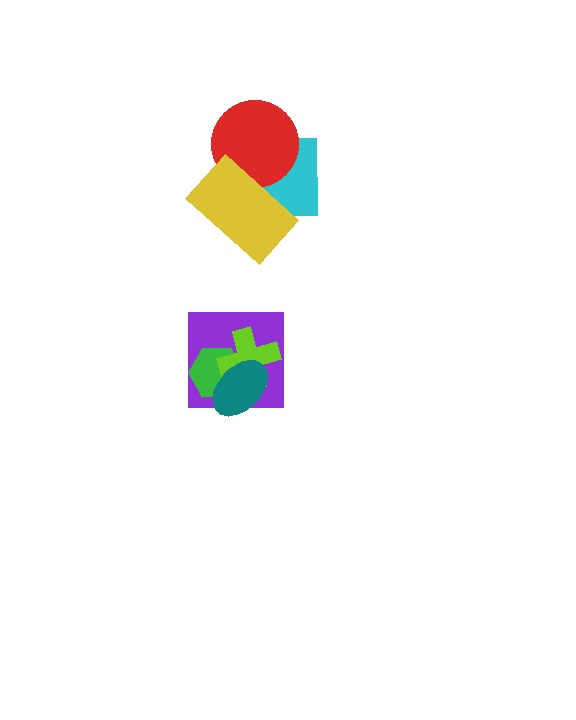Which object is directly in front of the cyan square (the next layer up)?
The red circle is directly in front of the cyan square.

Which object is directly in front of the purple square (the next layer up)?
The green hexagon is directly in front of the purple square.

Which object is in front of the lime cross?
The teal ellipse is in front of the lime cross.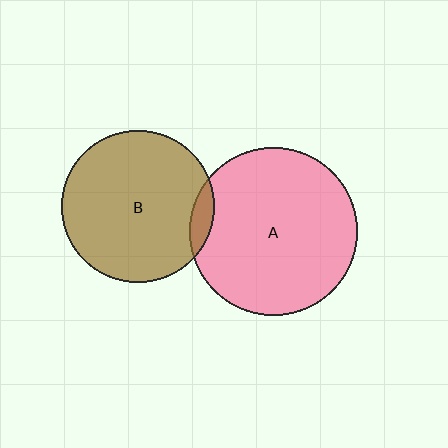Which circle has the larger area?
Circle A (pink).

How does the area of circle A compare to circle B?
Approximately 1.2 times.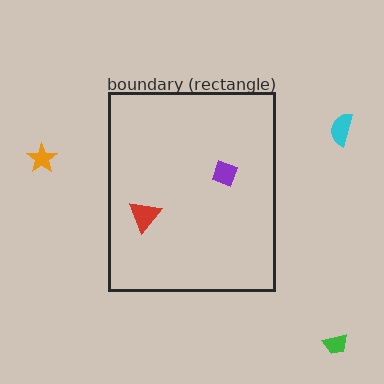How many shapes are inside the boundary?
2 inside, 3 outside.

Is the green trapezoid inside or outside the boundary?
Outside.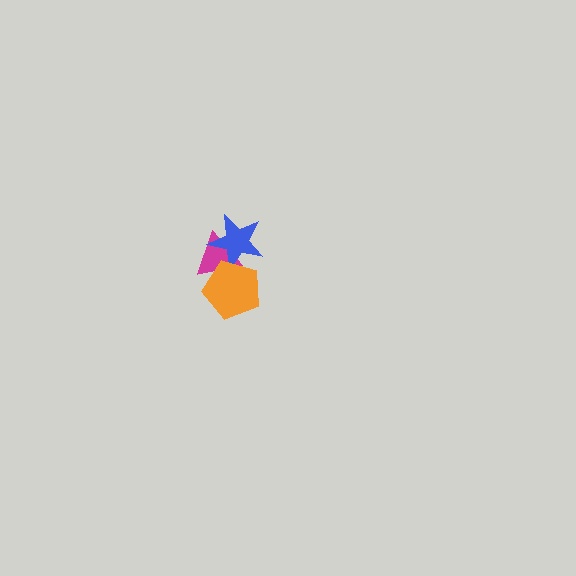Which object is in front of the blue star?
The orange pentagon is in front of the blue star.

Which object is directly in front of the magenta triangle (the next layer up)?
The blue star is directly in front of the magenta triangle.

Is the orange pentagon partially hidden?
No, no other shape covers it.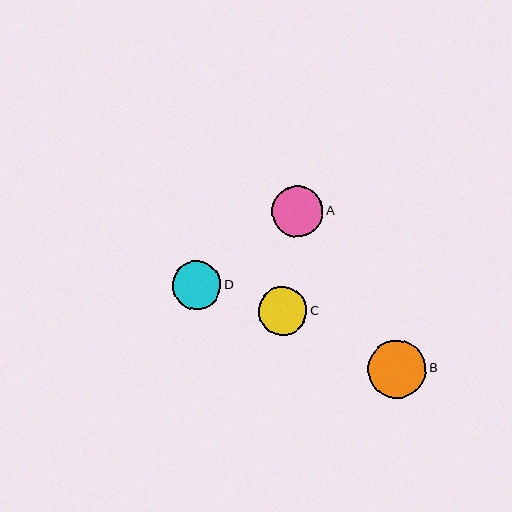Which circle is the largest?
Circle B is the largest with a size of approximately 58 pixels.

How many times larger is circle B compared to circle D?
Circle B is approximately 1.2 times the size of circle D.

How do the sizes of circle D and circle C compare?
Circle D and circle C are approximately the same size.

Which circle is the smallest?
Circle C is the smallest with a size of approximately 48 pixels.